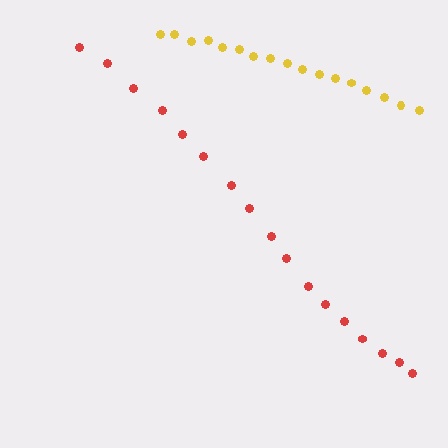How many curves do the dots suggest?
There are 2 distinct paths.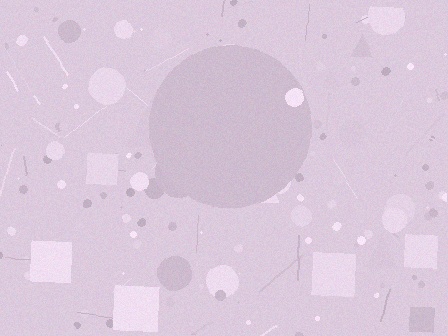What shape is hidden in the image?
A circle is hidden in the image.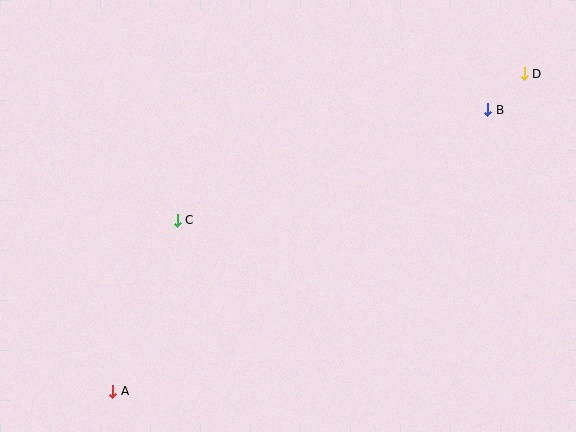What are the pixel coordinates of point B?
Point B is at (488, 110).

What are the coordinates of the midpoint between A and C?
The midpoint between A and C is at (145, 306).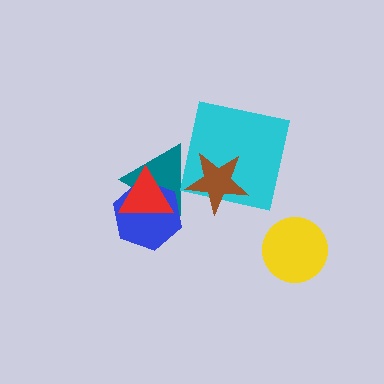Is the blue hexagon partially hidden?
Yes, it is partially covered by another shape.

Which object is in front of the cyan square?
The brown star is in front of the cyan square.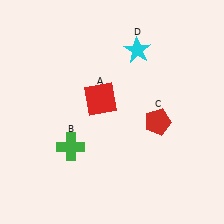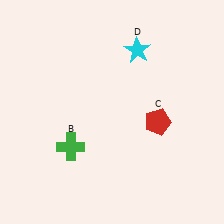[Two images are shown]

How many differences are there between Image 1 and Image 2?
There is 1 difference between the two images.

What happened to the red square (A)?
The red square (A) was removed in Image 2. It was in the top-left area of Image 1.